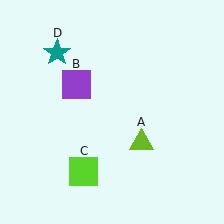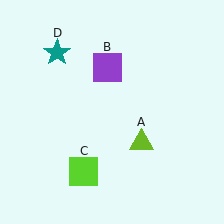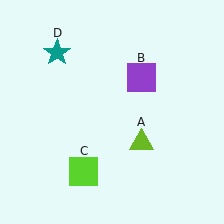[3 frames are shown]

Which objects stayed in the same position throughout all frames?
Lime triangle (object A) and lime square (object C) and teal star (object D) remained stationary.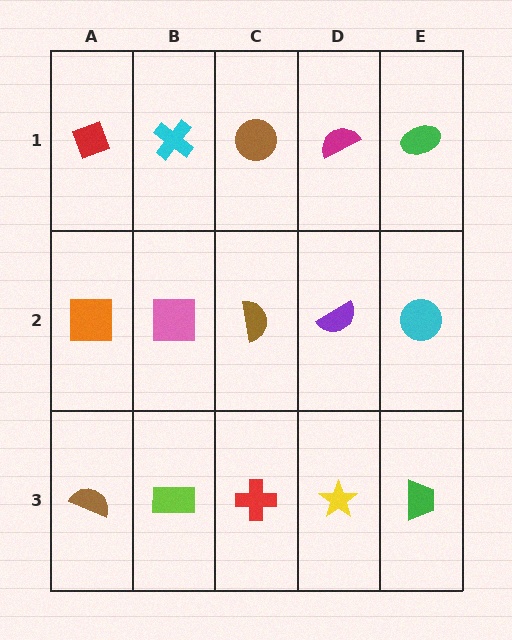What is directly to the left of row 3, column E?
A yellow star.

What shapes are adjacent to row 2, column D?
A magenta semicircle (row 1, column D), a yellow star (row 3, column D), a brown semicircle (row 2, column C), a cyan circle (row 2, column E).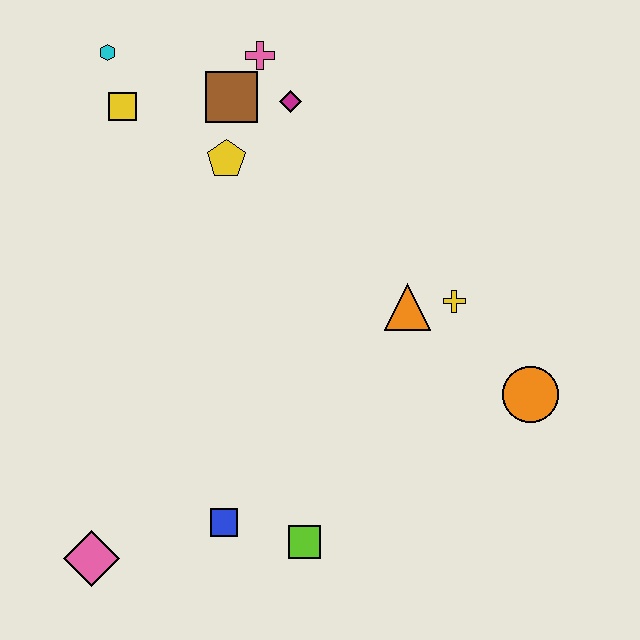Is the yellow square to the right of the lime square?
No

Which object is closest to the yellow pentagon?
The brown square is closest to the yellow pentagon.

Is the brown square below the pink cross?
Yes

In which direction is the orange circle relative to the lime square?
The orange circle is to the right of the lime square.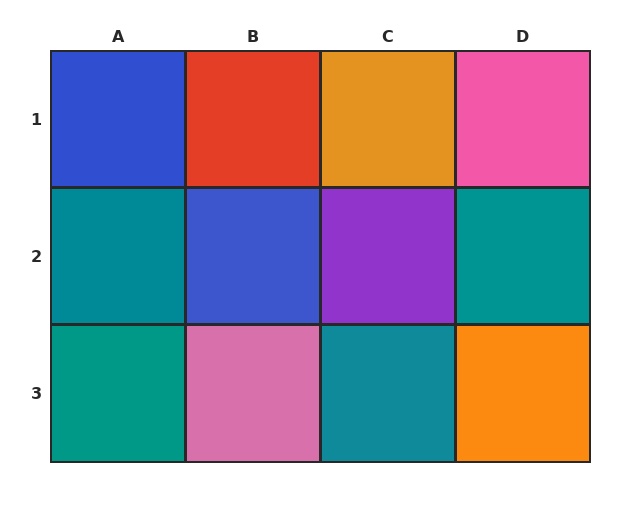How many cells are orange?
2 cells are orange.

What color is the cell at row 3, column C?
Teal.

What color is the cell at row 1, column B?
Red.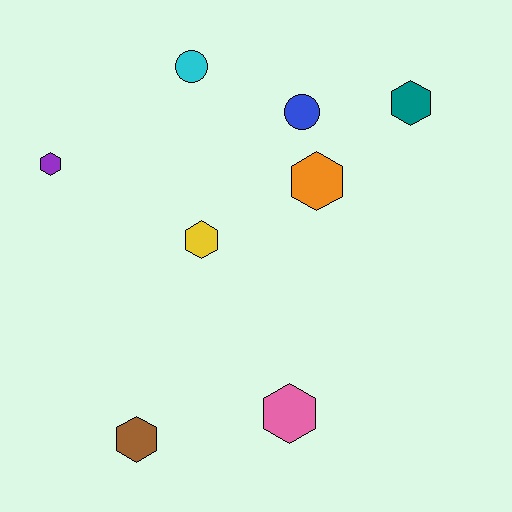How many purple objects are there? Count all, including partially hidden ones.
There is 1 purple object.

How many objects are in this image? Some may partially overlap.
There are 8 objects.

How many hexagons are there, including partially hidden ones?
There are 6 hexagons.